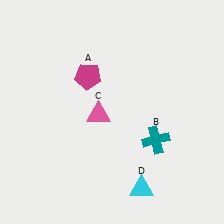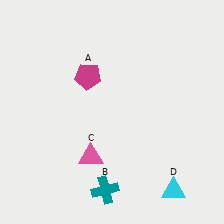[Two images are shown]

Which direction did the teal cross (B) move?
The teal cross (B) moved left.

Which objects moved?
The objects that moved are: the teal cross (B), the pink triangle (C), the cyan triangle (D).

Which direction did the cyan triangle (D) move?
The cyan triangle (D) moved right.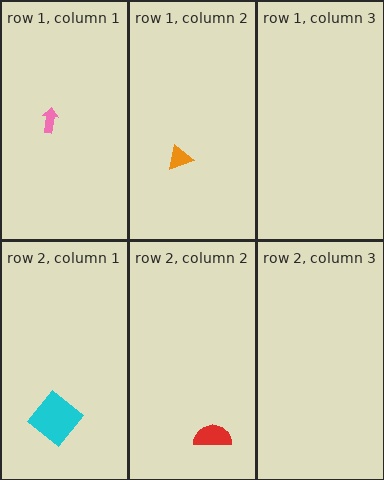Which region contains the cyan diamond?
The row 2, column 1 region.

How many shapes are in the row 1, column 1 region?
1.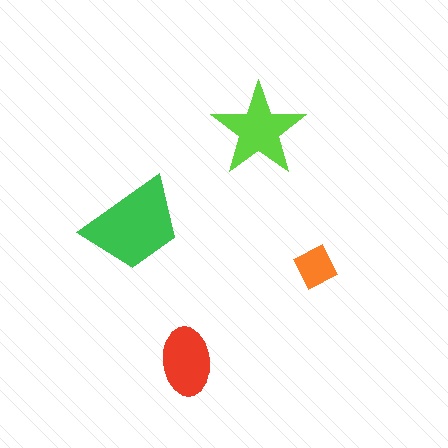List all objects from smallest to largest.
The orange diamond, the red ellipse, the lime star, the green trapezoid.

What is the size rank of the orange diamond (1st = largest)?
4th.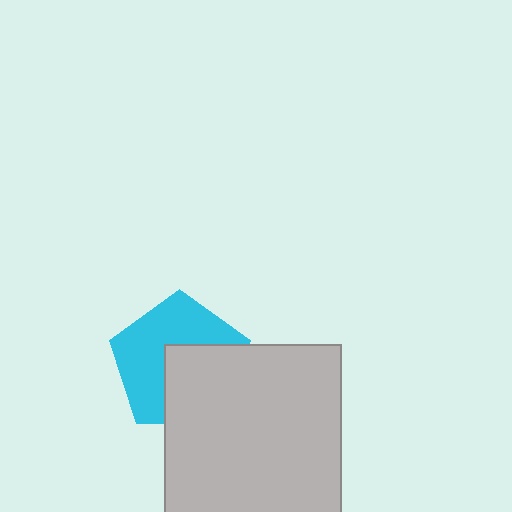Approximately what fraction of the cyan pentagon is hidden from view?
Roughly 45% of the cyan pentagon is hidden behind the light gray square.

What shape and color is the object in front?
The object in front is a light gray square.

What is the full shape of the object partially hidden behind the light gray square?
The partially hidden object is a cyan pentagon.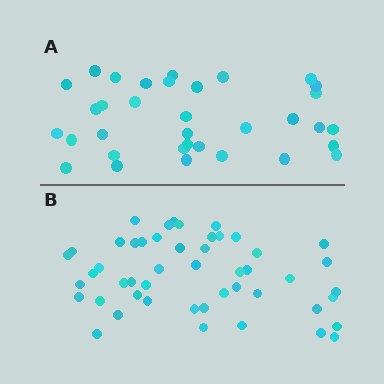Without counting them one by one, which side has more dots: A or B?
Region B (the bottom region) has more dots.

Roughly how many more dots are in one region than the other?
Region B has approximately 15 more dots than region A.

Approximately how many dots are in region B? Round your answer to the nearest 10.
About 50 dots. (The exact count is 49, which rounds to 50.)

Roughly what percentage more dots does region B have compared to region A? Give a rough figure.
About 45% more.